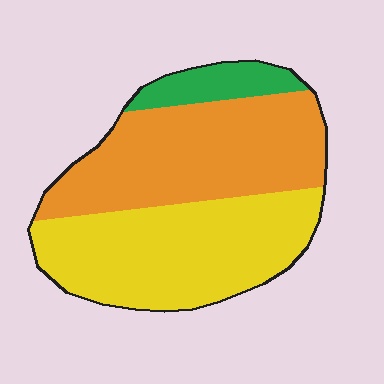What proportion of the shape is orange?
Orange takes up between a quarter and a half of the shape.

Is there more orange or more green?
Orange.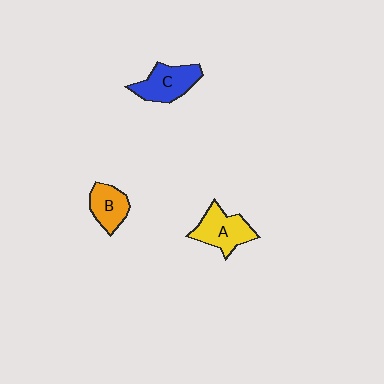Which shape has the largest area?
Shape A (yellow).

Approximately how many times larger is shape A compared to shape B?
Approximately 1.3 times.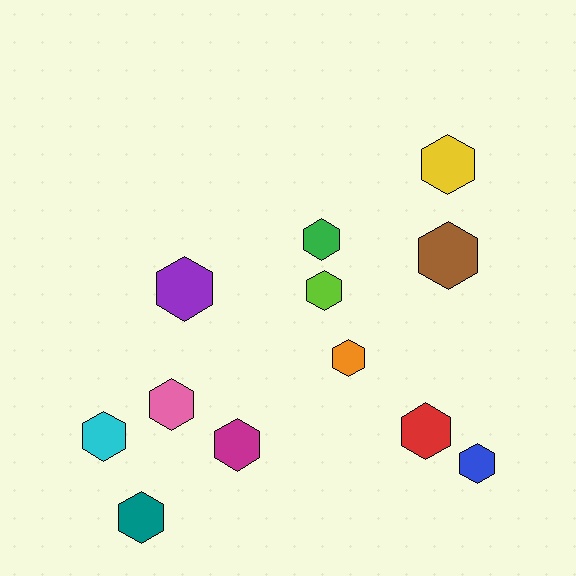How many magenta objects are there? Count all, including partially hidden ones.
There is 1 magenta object.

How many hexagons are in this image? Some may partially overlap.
There are 12 hexagons.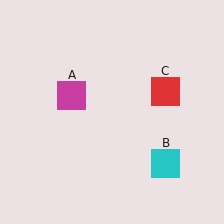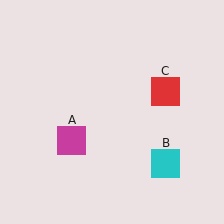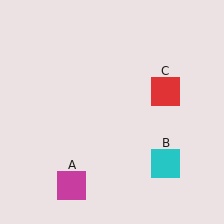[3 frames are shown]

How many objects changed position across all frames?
1 object changed position: magenta square (object A).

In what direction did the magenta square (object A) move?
The magenta square (object A) moved down.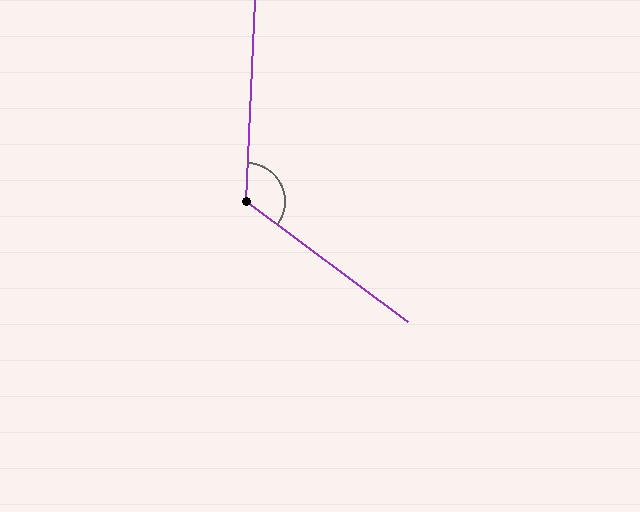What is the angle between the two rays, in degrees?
Approximately 124 degrees.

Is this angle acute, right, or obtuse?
It is obtuse.